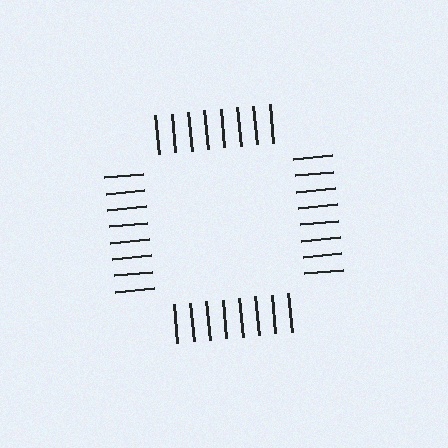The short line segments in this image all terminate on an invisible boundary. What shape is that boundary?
An illusory square — the line segments terminate on its edges but no continuous stroke is drawn.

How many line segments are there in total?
32 — 8 along each of the 4 edges.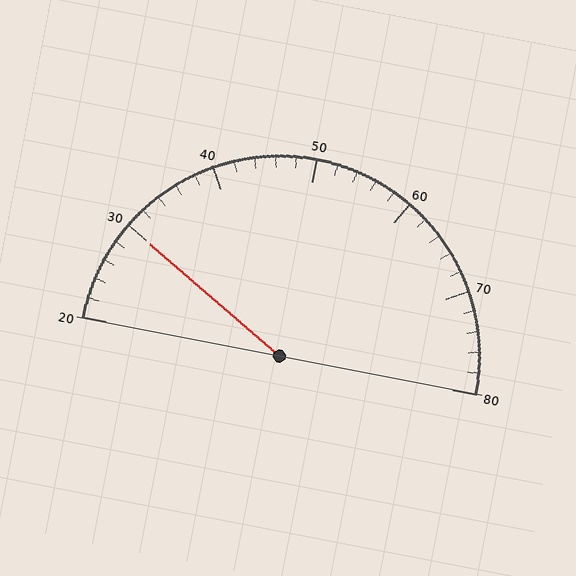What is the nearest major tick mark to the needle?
The nearest major tick mark is 30.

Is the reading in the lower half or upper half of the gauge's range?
The reading is in the lower half of the range (20 to 80).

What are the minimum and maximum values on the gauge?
The gauge ranges from 20 to 80.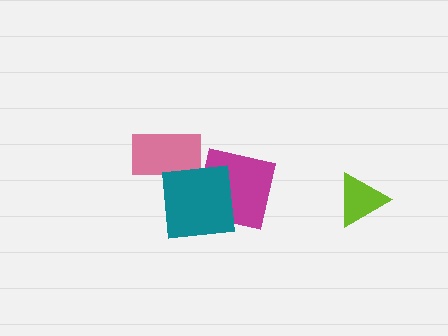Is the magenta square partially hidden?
Yes, it is partially covered by another shape.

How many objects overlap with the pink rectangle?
1 object overlaps with the pink rectangle.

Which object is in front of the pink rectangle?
The teal square is in front of the pink rectangle.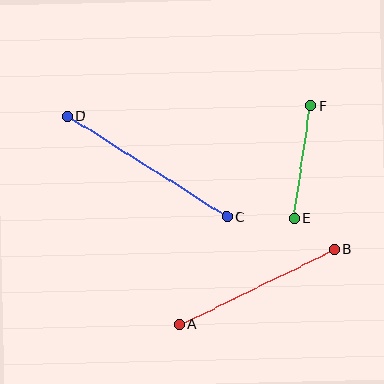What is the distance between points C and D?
The distance is approximately 188 pixels.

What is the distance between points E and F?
The distance is approximately 113 pixels.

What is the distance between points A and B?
The distance is approximately 173 pixels.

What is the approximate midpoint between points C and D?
The midpoint is at approximately (147, 166) pixels.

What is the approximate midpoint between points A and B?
The midpoint is at approximately (257, 287) pixels.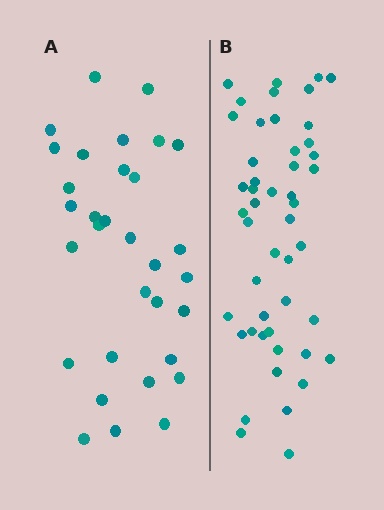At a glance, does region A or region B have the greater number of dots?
Region B (the right region) has more dots.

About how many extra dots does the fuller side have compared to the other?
Region B has approximately 15 more dots than region A.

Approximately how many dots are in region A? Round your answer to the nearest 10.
About 30 dots. (The exact count is 32, which rounds to 30.)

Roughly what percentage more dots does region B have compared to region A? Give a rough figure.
About 50% more.